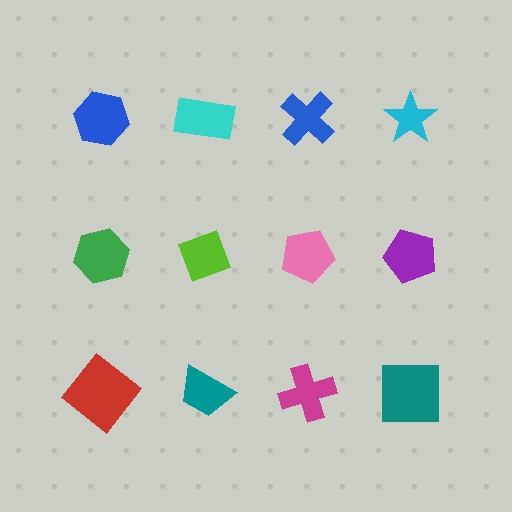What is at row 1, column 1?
A blue hexagon.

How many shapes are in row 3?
4 shapes.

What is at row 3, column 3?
A magenta cross.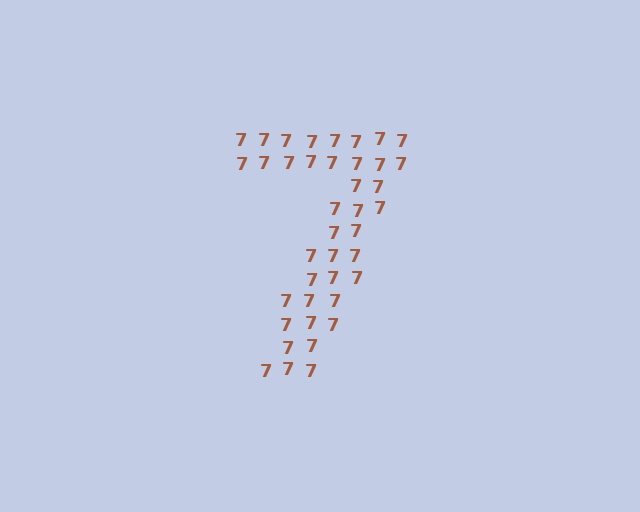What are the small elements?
The small elements are digit 7's.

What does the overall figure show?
The overall figure shows the digit 7.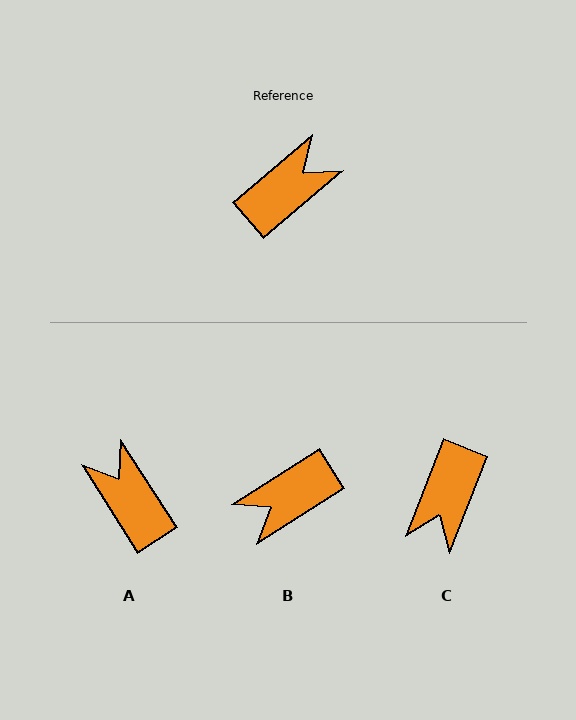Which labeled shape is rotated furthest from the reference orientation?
B, about 172 degrees away.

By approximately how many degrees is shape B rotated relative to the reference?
Approximately 172 degrees counter-clockwise.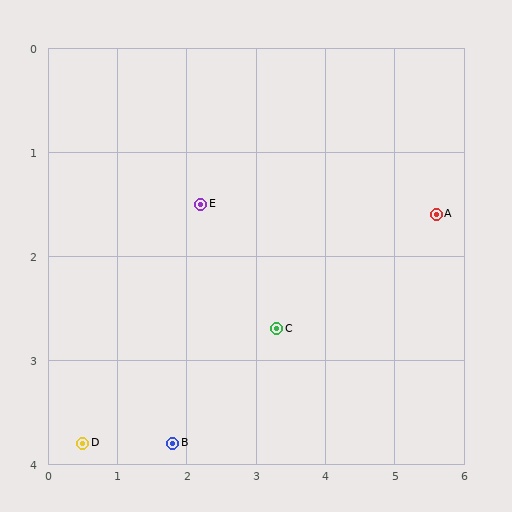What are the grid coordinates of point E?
Point E is at approximately (2.2, 1.5).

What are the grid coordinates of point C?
Point C is at approximately (3.3, 2.7).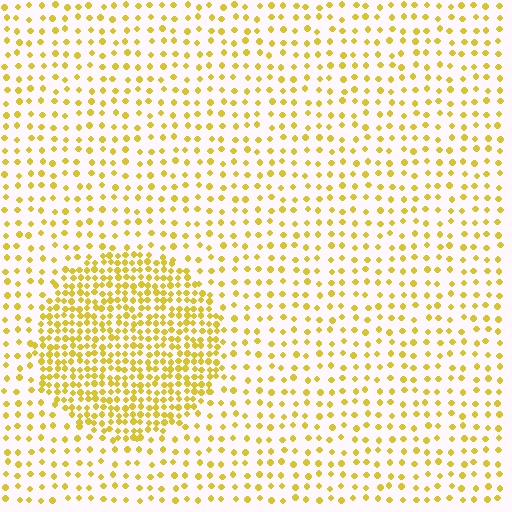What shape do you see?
I see a circle.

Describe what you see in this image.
The image contains small yellow elements arranged at two different densities. A circle-shaped region is visible where the elements are more densely packed than the surrounding area.